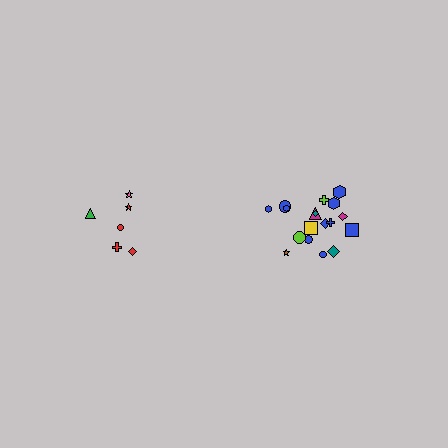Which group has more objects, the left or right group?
The right group.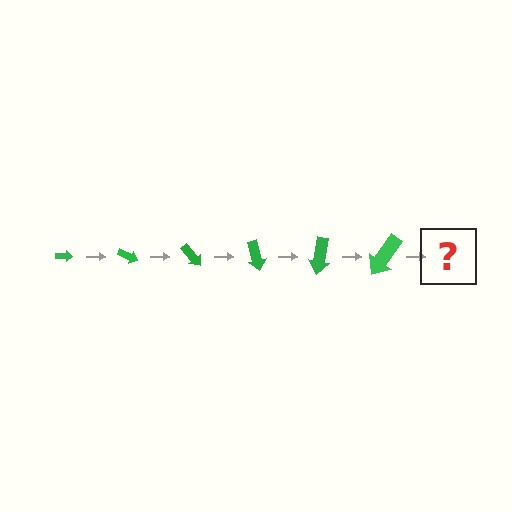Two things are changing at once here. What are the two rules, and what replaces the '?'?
The two rules are that the arrow grows larger each step and it rotates 25 degrees each step. The '?' should be an arrow, larger than the previous one and rotated 150 degrees from the start.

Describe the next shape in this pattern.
It should be an arrow, larger than the previous one and rotated 150 degrees from the start.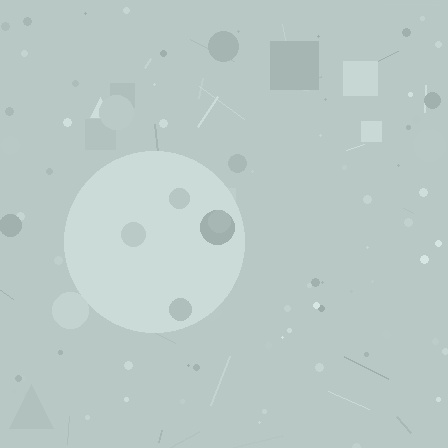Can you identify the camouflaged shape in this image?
The camouflaged shape is a circle.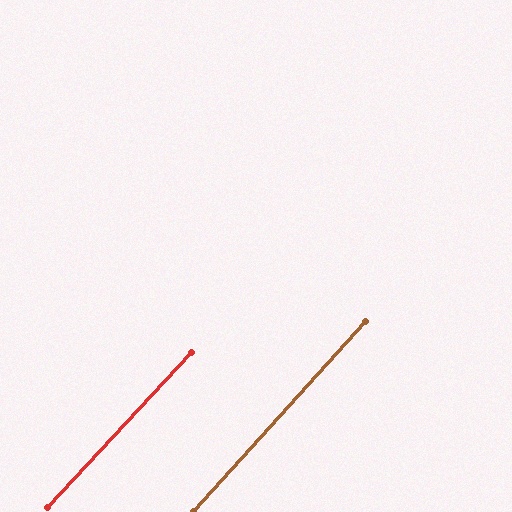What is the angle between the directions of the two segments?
Approximately 1 degree.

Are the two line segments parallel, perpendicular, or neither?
Parallel — their directions differ by only 0.9°.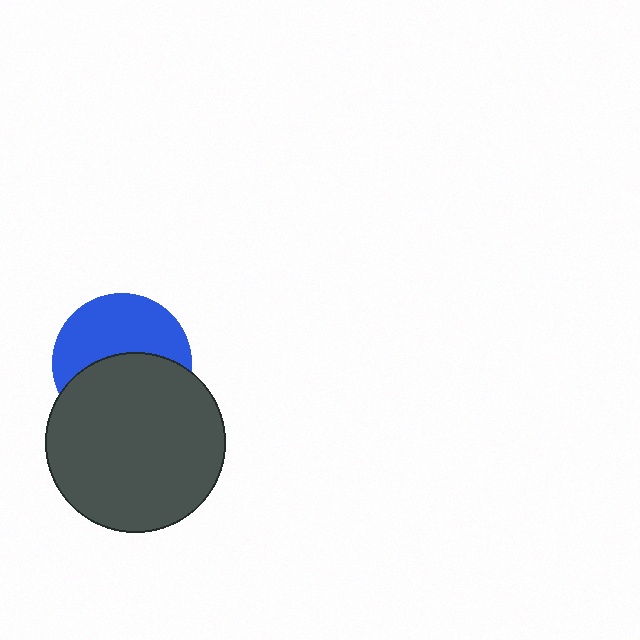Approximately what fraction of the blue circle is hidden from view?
Roughly 51% of the blue circle is hidden behind the dark gray circle.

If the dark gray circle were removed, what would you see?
You would see the complete blue circle.